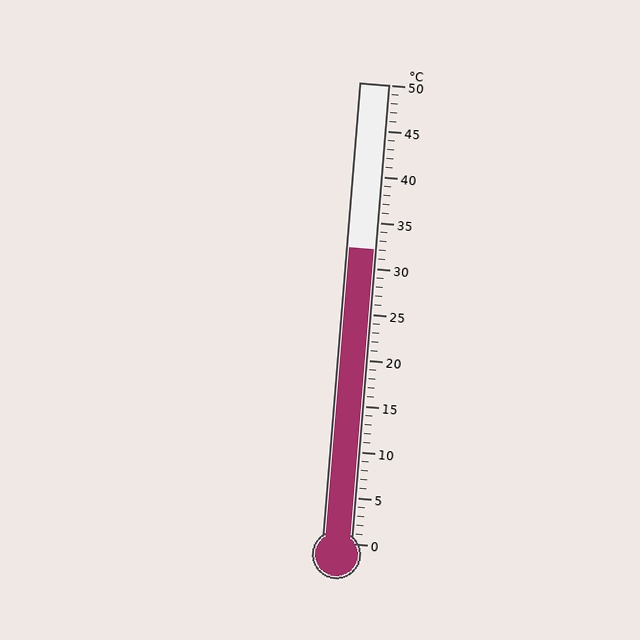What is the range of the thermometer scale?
The thermometer scale ranges from 0°C to 50°C.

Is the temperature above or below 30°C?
The temperature is above 30°C.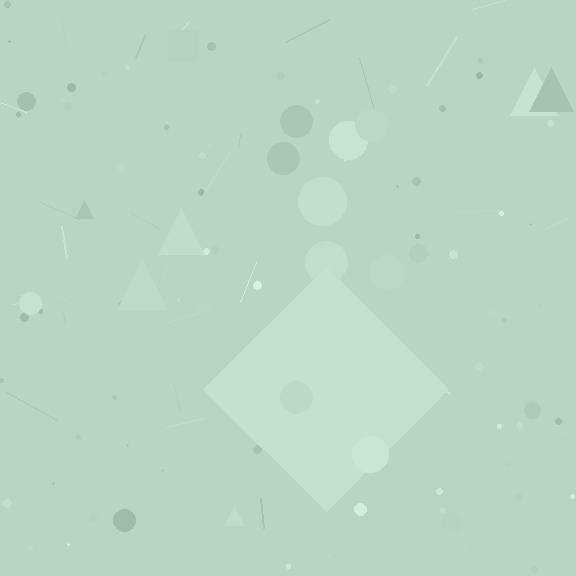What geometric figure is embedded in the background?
A diamond is embedded in the background.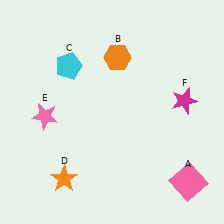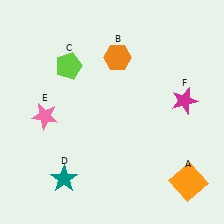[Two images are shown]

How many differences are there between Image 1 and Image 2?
There are 3 differences between the two images.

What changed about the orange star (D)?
In Image 1, D is orange. In Image 2, it changed to teal.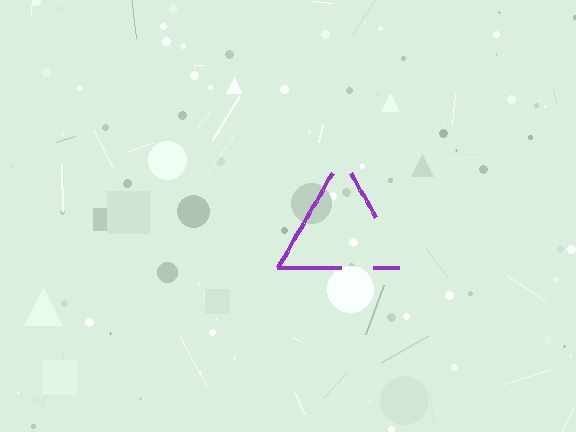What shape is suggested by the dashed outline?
The dashed outline suggests a triangle.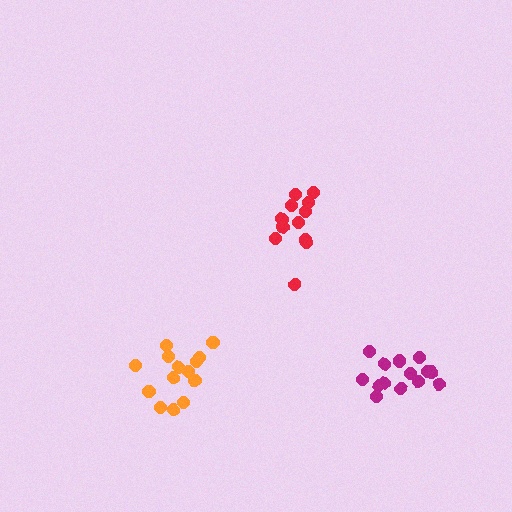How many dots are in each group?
Group 1: 14 dots, Group 2: 14 dots, Group 3: 13 dots (41 total).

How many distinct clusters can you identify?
There are 3 distinct clusters.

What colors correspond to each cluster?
The clusters are colored: orange, magenta, red.